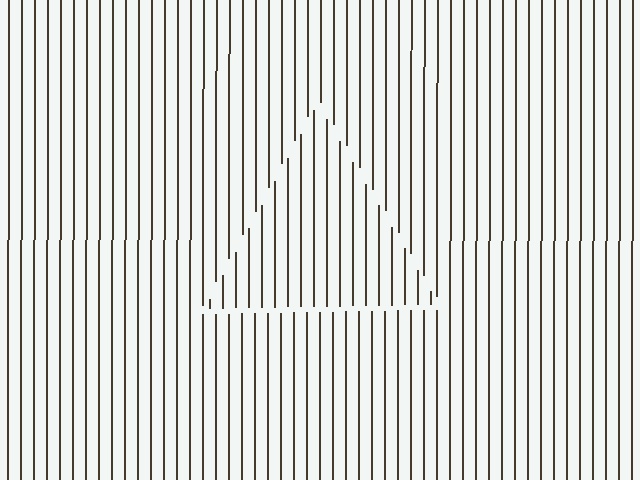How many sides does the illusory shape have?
3 sides — the line-ends trace a triangle.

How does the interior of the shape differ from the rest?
The interior of the shape contains the same grating, shifted by half a period — the contour is defined by the phase discontinuity where line-ends from the inner and outer gratings abut.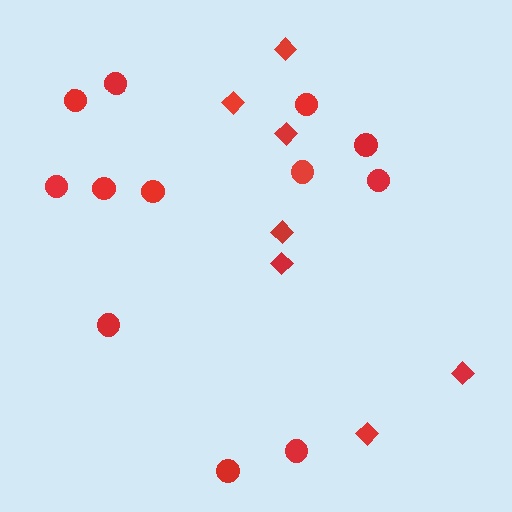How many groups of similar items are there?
There are 2 groups: one group of diamonds (7) and one group of circles (12).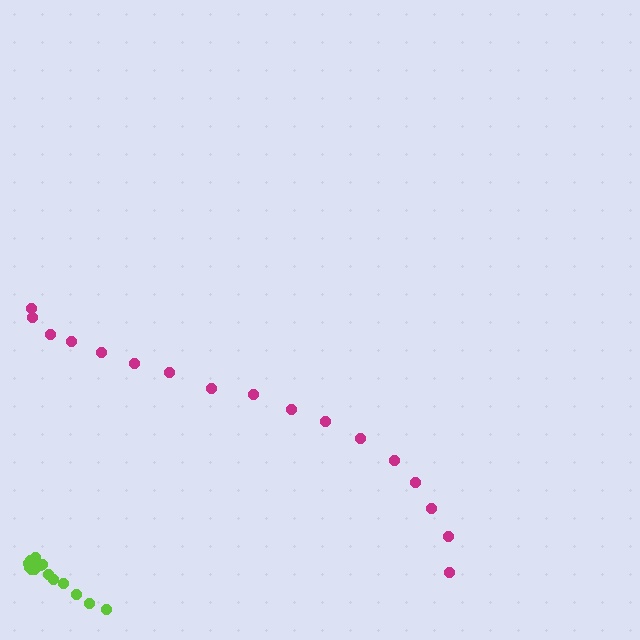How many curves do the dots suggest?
There are 2 distinct paths.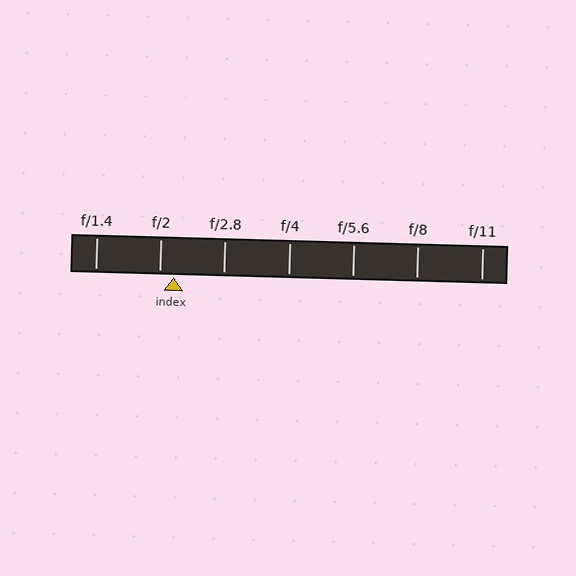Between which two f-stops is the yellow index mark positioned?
The index mark is between f/2 and f/2.8.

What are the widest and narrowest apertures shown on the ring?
The widest aperture shown is f/1.4 and the narrowest is f/11.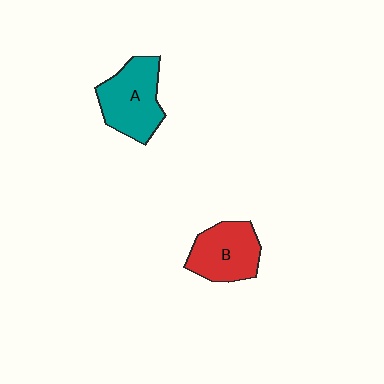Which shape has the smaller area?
Shape B (red).